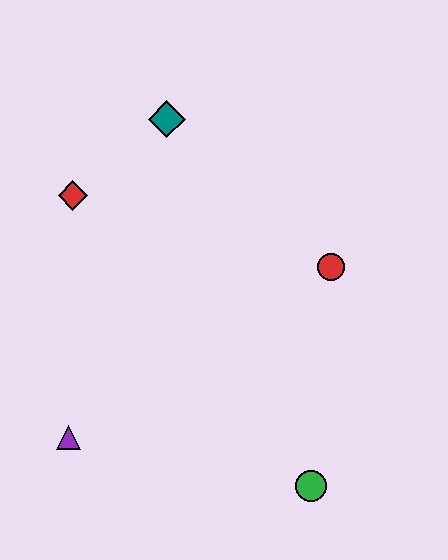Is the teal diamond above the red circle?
Yes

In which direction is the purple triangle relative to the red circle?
The purple triangle is to the left of the red circle.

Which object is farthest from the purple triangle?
The teal diamond is farthest from the purple triangle.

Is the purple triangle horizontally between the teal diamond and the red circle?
No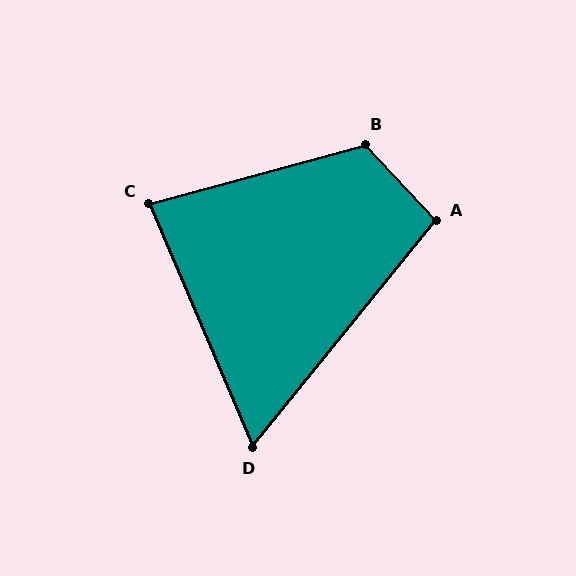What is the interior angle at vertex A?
Approximately 98 degrees (obtuse).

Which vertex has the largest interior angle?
B, at approximately 118 degrees.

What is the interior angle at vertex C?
Approximately 82 degrees (acute).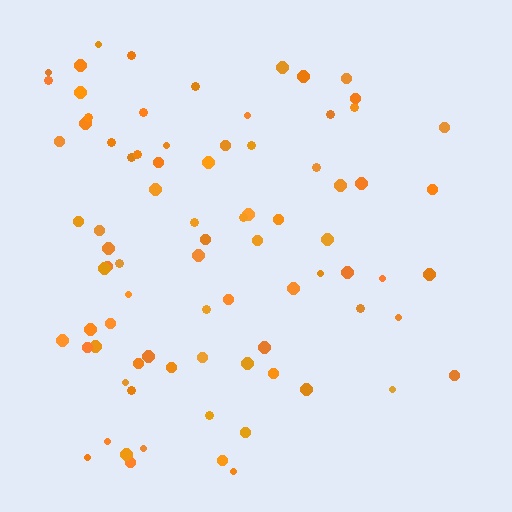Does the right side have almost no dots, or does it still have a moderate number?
Still a moderate number, just noticeably fewer than the left.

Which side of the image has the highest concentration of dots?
The left.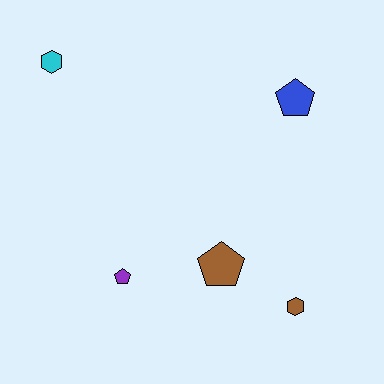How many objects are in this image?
There are 5 objects.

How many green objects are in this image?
There are no green objects.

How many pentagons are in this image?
There are 3 pentagons.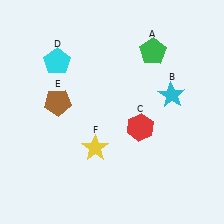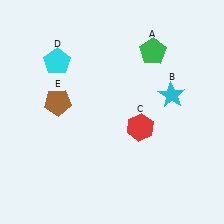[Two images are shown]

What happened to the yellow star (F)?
The yellow star (F) was removed in Image 2. It was in the bottom-left area of Image 1.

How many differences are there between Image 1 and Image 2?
There is 1 difference between the two images.